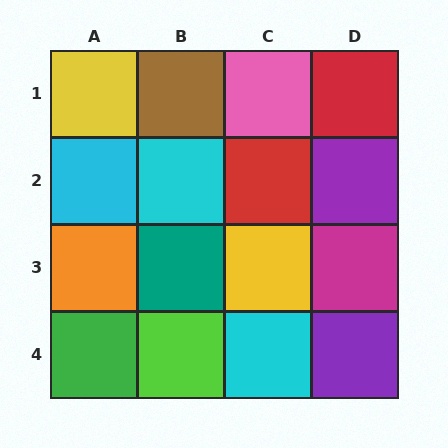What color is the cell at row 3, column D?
Magenta.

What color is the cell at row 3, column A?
Orange.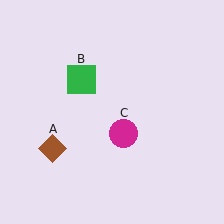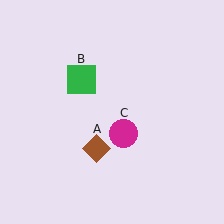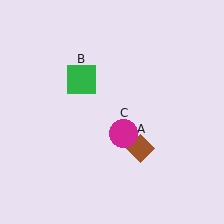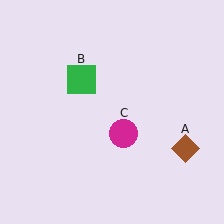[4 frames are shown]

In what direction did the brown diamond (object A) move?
The brown diamond (object A) moved right.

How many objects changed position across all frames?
1 object changed position: brown diamond (object A).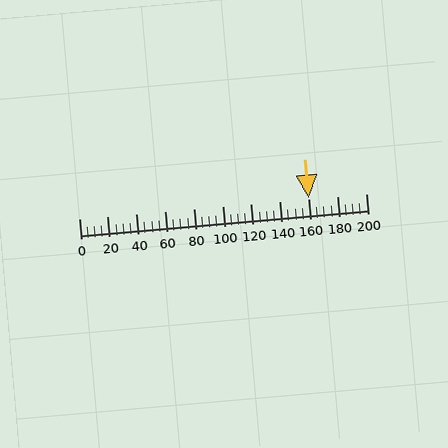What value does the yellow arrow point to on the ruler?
The yellow arrow points to approximately 160.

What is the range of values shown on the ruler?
The ruler shows values from 0 to 200.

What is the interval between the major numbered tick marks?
The major tick marks are spaced 20 units apart.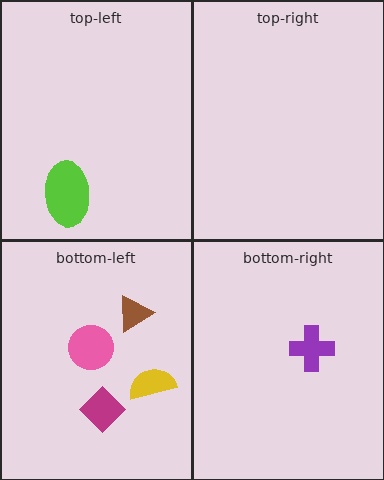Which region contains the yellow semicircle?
The bottom-left region.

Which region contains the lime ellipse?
The top-left region.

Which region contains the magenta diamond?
The bottom-left region.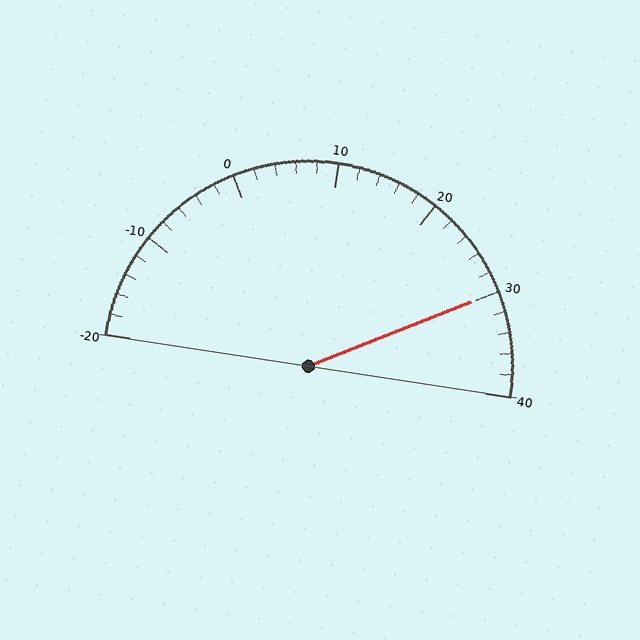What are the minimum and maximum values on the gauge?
The gauge ranges from -20 to 40.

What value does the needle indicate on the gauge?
The needle indicates approximately 30.